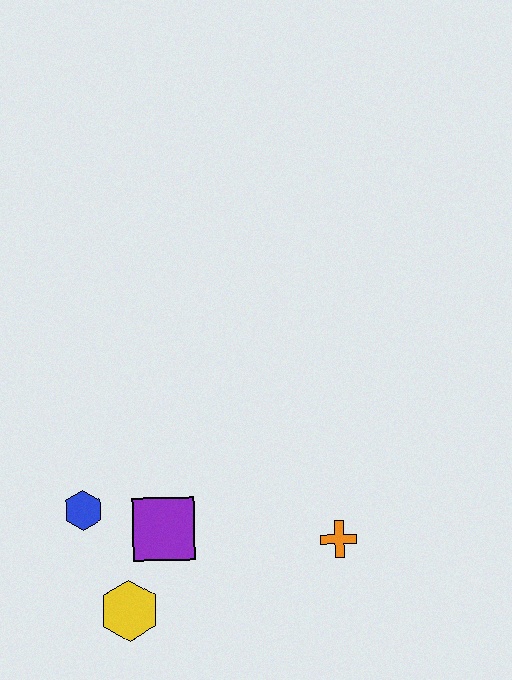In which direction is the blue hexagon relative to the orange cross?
The blue hexagon is to the left of the orange cross.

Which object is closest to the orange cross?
The purple square is closest to the orange cross.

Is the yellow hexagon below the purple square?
Yes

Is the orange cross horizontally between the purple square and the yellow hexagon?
No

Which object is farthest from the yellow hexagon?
The orange cross is farthest from the yellow hexagon.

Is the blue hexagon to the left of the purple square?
Yes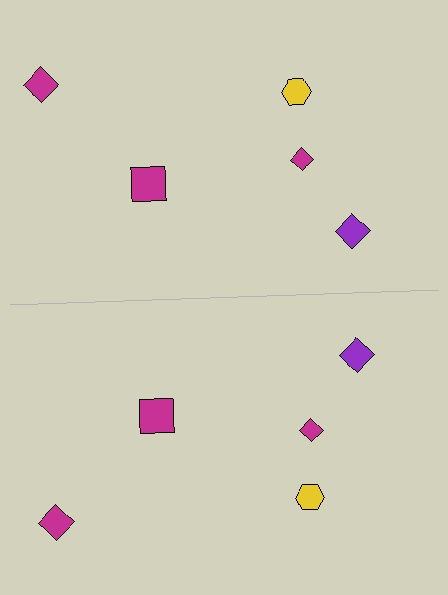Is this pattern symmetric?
Yes, this pattern has bilateral (reflection) symmetry.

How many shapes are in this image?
There are 10 shapes in this image.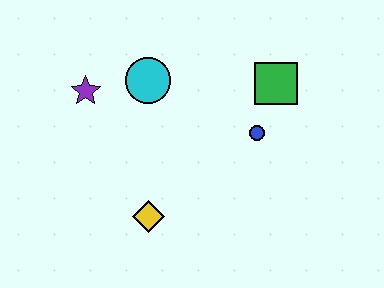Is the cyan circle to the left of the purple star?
No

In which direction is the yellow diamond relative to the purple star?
The yellow diamond is below the purple star.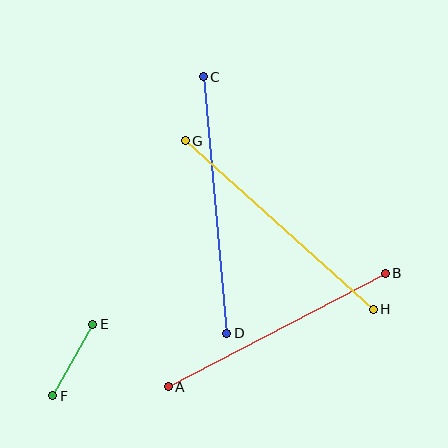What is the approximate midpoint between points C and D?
The midpoint is at approximately (215, 205) pixels.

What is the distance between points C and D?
The distance is approximately 258 pixels.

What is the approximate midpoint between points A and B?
The midpoint is at approximately (277, 330) pixels.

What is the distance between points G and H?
The distance is approximately 252 pixels.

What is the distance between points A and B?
The distance is approximately 245 pixels.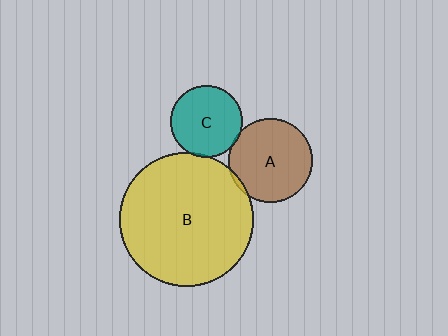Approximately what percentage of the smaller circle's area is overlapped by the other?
Approximately 5%.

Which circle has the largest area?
Circle B (yellow).